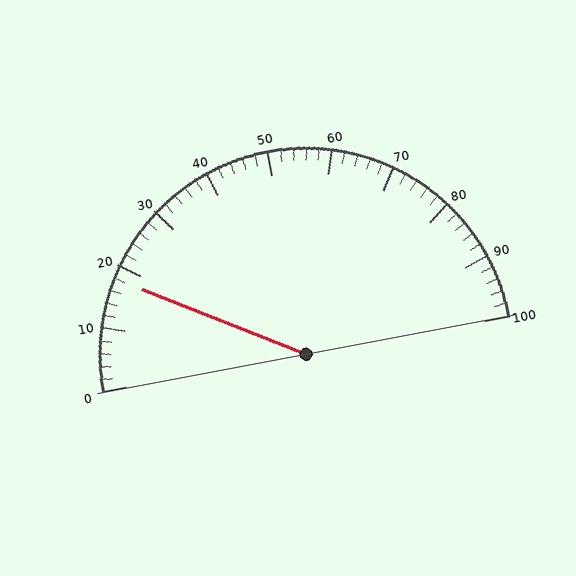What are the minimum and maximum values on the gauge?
The gauge ranges from 0 to 100.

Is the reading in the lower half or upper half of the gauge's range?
The reading is in the lower half of the range (0 to 100).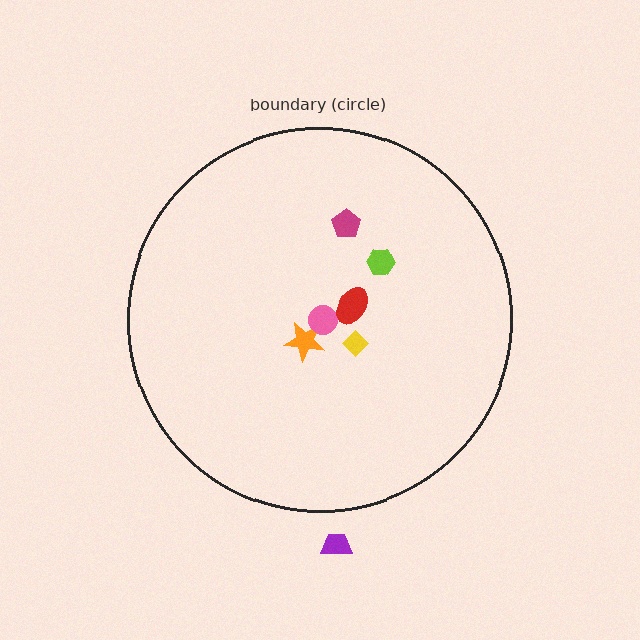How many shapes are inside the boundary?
6 inside, 1 outside.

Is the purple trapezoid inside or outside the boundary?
Outside.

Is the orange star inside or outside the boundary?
Inside.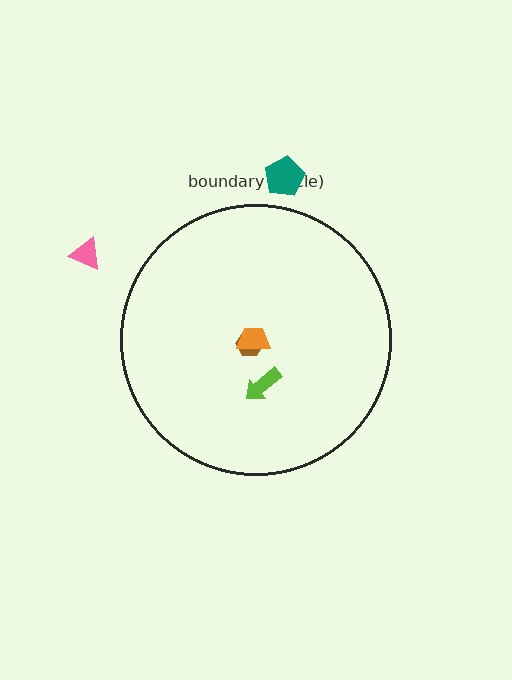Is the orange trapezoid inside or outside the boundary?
Inside.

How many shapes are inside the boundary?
3 inside, 2 outside.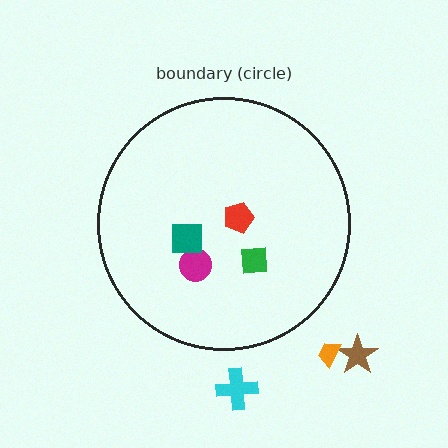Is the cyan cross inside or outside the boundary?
Outside.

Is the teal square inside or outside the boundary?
Inside.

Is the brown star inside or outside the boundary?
Outside.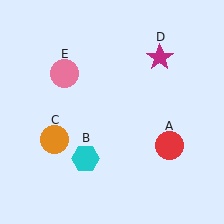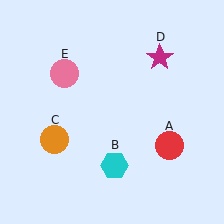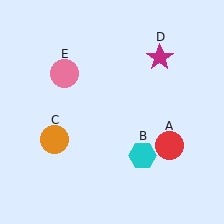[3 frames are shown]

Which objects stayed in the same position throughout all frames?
Red circle (object A) and orange circle (object C) and magenta star (object D) and pink circle (object E) remained stationary.